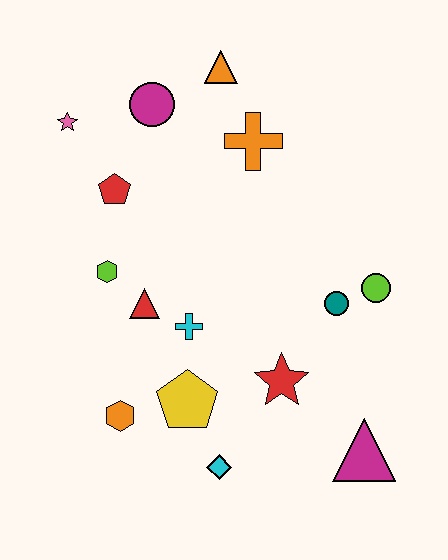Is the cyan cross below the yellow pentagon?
No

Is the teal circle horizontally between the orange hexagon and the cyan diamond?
No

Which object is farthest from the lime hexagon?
The magenta triangle is farthest from the lime hexagon.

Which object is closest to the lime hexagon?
The red triangle is closest to the lime hexagon.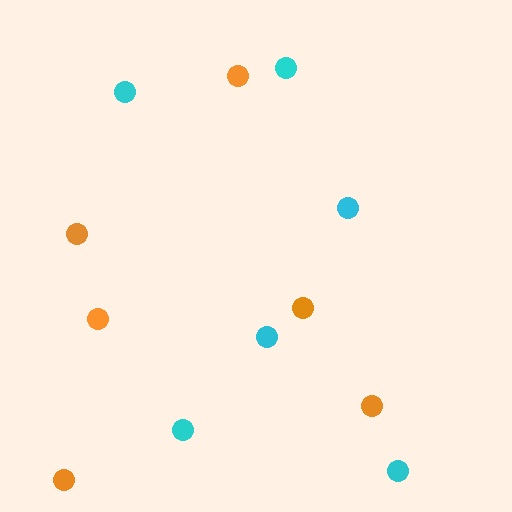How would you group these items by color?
There are 2 groups: one group of cyan circles (6) and one group of orange circles (6).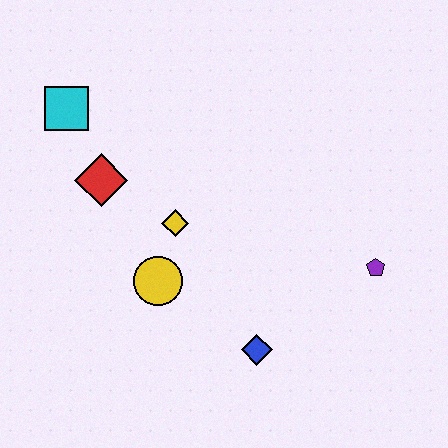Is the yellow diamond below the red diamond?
Yes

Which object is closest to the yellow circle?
The yellow diamond is closest to the yellow circle.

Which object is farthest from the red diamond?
The purple pentagon is farthest from the red diamond.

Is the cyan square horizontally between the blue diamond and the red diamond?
No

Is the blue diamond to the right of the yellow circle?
Yes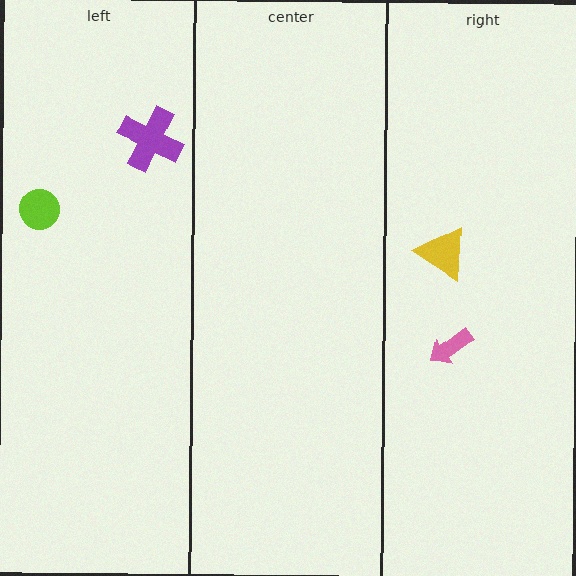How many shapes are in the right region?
2.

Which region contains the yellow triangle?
The right region.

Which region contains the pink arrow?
The right region.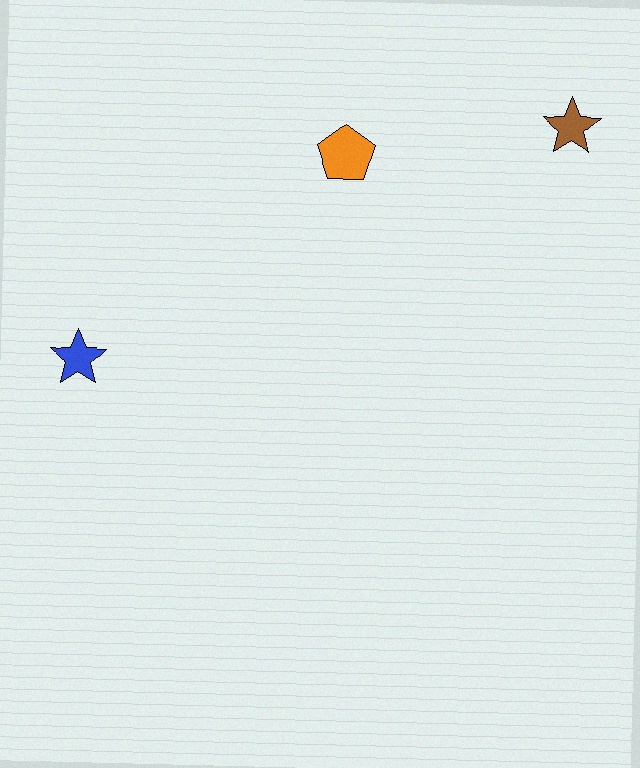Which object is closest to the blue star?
The orange pentagon is closest to the blue star.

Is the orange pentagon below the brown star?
Yes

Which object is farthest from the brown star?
The blue star is farthest from the brown star.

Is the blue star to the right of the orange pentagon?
No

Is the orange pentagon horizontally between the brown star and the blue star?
Yes